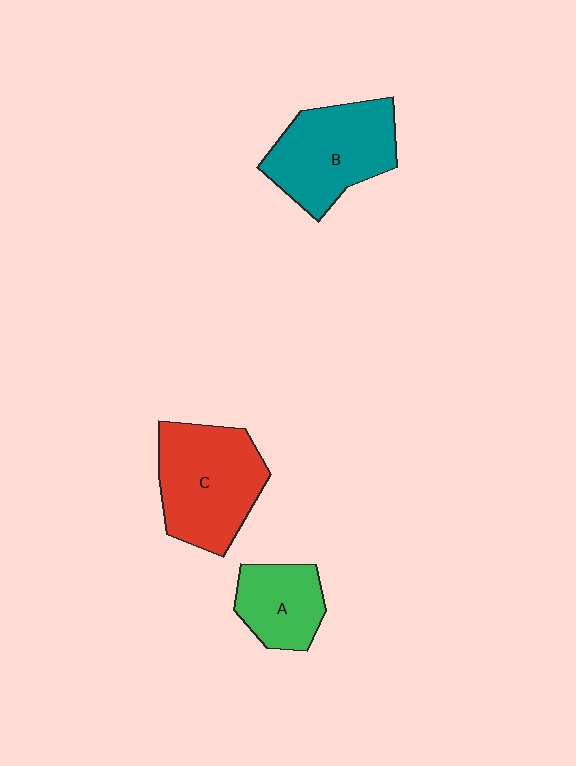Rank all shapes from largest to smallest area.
From largest to smallest: C (red), B (teal), A (green).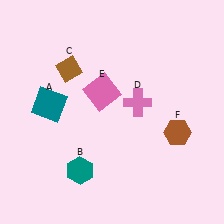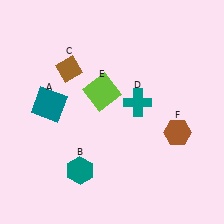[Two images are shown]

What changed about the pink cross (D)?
In Image 1, D is pink. In Image 2, it changed to teal.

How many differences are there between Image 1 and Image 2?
There are 2 differences between the two images.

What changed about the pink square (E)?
In Image 1, E is pink. In Image 2, it changed to lime.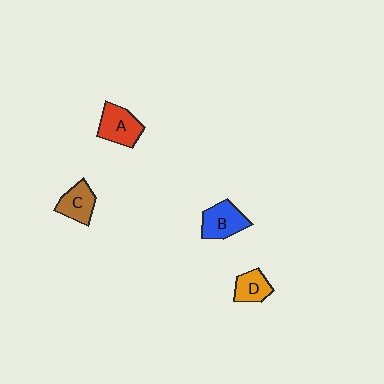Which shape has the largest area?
Shape A (red).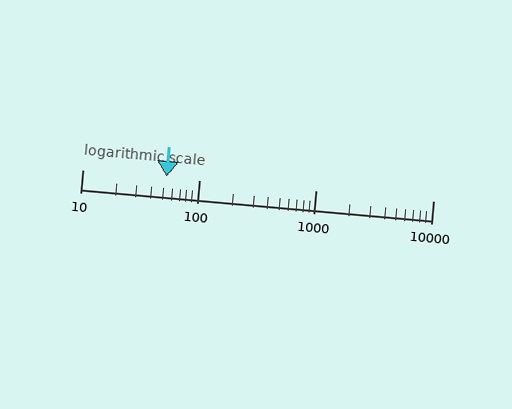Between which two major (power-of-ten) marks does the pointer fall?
The pointer is between 10 and 100.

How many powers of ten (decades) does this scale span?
The scale spans 3 decades, from 10 to 10000.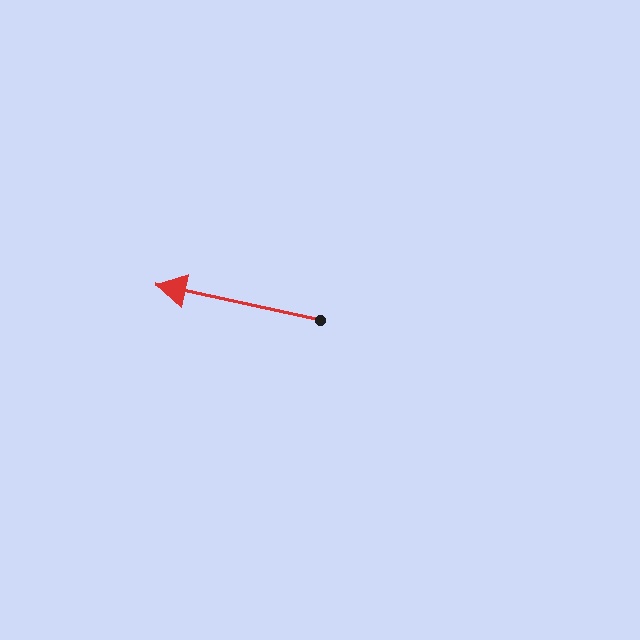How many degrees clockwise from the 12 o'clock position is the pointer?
Approximately 282 degrees.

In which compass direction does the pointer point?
West.